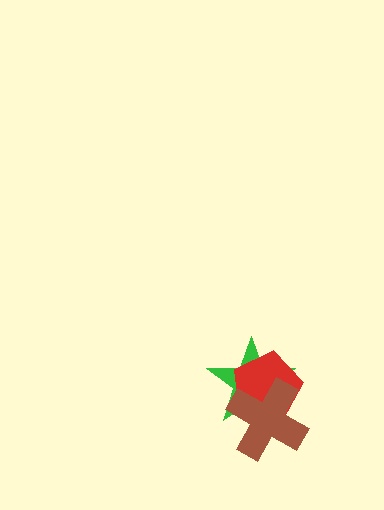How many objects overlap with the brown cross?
2 objects overlap with the brown cross.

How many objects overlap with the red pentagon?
2 objects overlap with the red pentagon.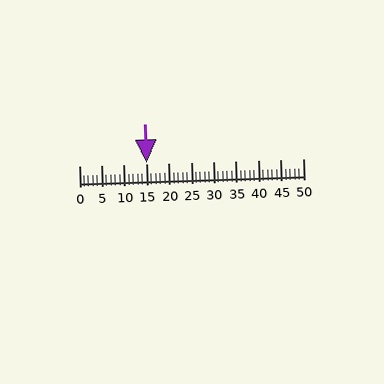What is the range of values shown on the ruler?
The ruler shows values from 0 to 50.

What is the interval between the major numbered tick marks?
The major tick marks are spaced 5 units apart.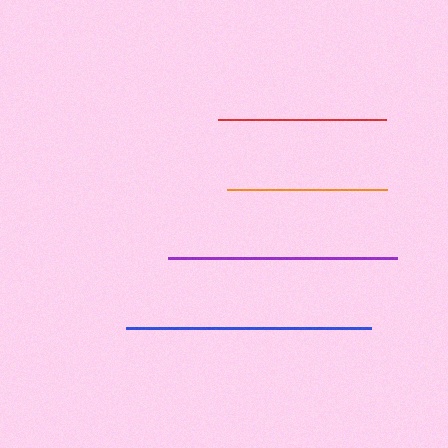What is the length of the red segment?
The red segment is approximately 169 pixels long.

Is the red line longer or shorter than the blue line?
The blue line is longer than the red line.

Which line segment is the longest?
The blue line is the longest at approximately 245 pixels.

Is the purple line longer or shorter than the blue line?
The blue line is longer than the purple line.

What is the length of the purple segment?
The purple segment is approximately 229 pixels long.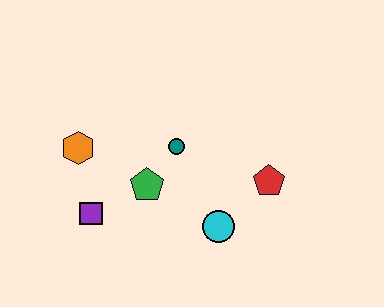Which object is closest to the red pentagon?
The cyan circle is closest to the red pentagon.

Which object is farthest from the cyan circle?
The orange hexagon is farthest from the cyan circle.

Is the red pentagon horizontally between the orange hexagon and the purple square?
No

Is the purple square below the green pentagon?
Yes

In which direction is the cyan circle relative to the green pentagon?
The cyan circle is to the right of the green pentagon.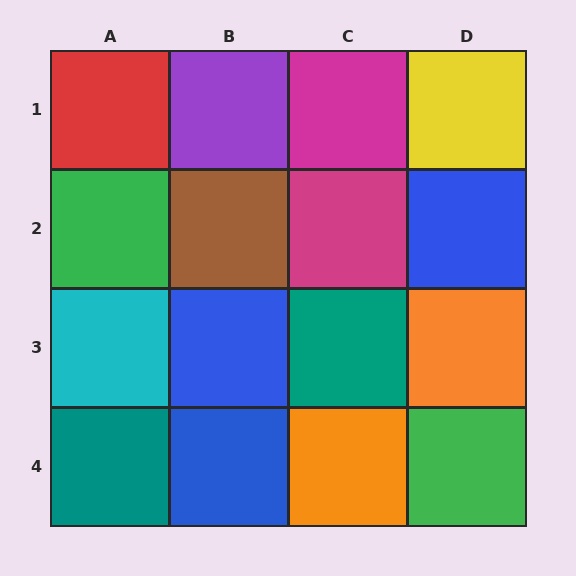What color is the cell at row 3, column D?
Orange.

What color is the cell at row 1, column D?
Yellow.